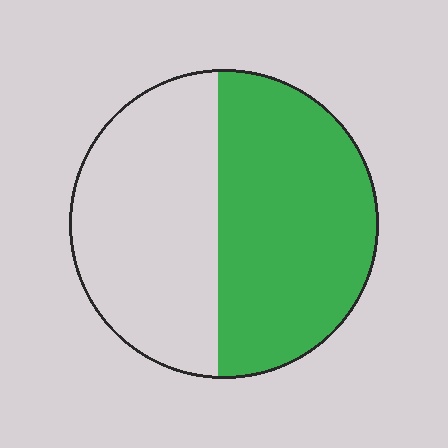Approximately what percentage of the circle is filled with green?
Approximately 50%.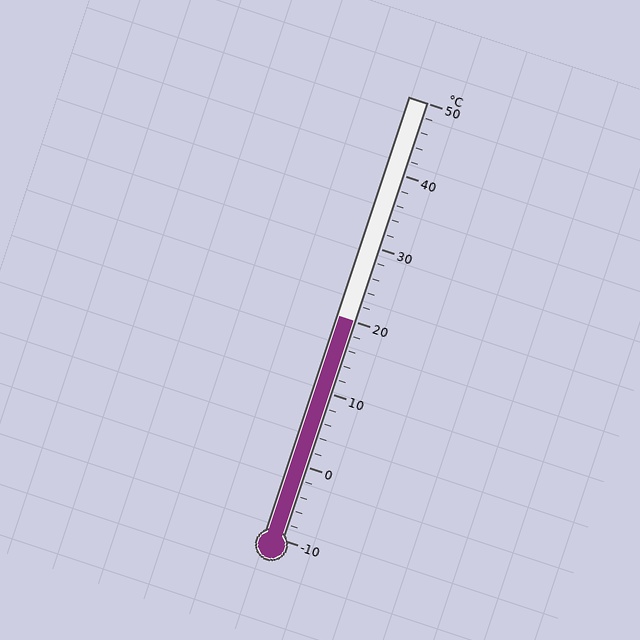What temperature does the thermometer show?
The thermometer shows approximately 20°C.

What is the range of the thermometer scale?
The thermometer scale ranges from -10°C to 50°C.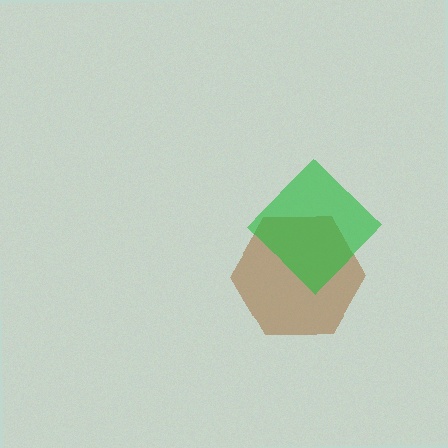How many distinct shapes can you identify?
There are 2 distinct shapes: a brown hexagon, a green diamond.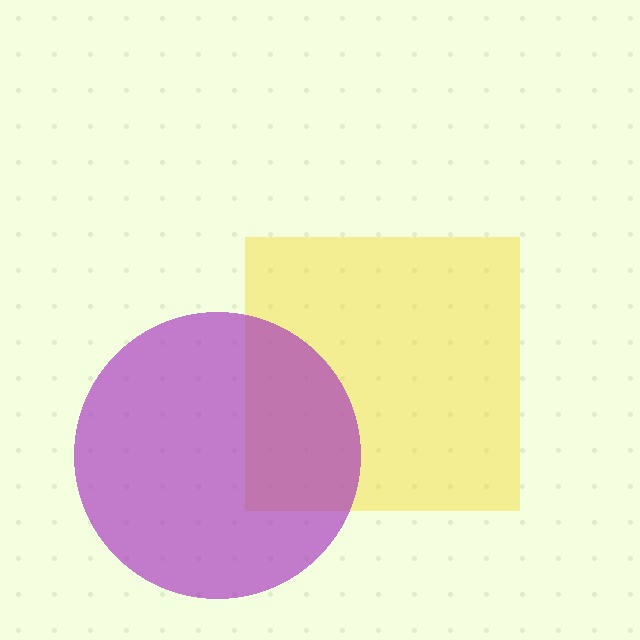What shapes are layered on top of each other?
The layered shapes are: a yellow square, a purple circle.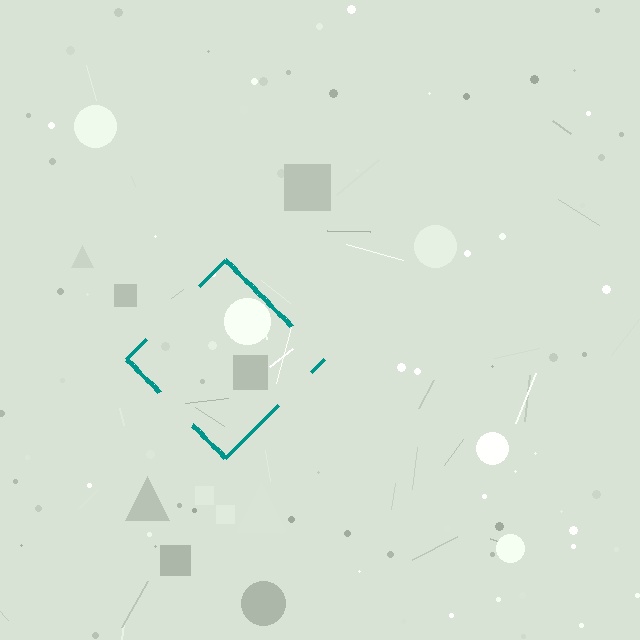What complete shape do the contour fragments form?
The contour fragments form a diamond.